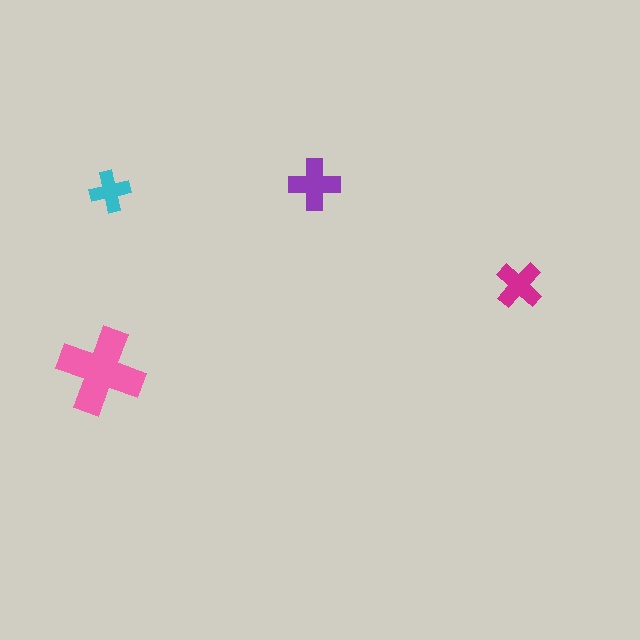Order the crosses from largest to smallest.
the pink one, the purple one, the magenta one, the cyan one.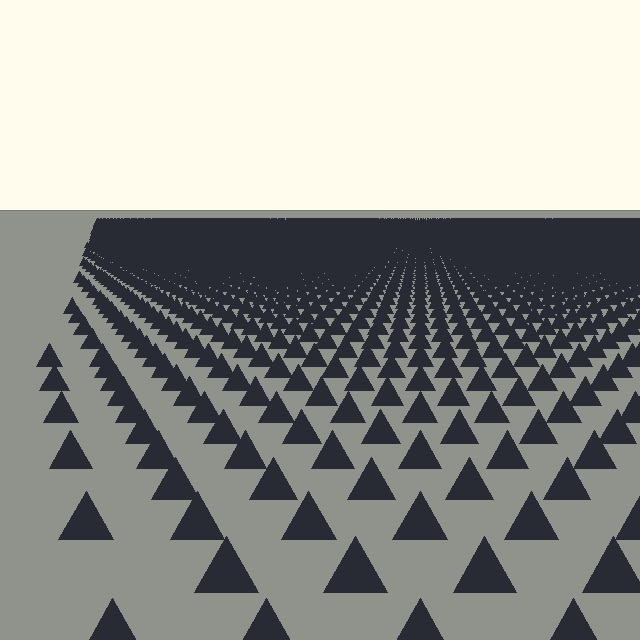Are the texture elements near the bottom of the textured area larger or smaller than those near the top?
Larger. Near the bottom, elements are closer to the viewer and appear at a bigger on-screen size.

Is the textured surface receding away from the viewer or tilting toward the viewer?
The surface is receding away from the viewer. Texture elements get smaller and denser toward the top.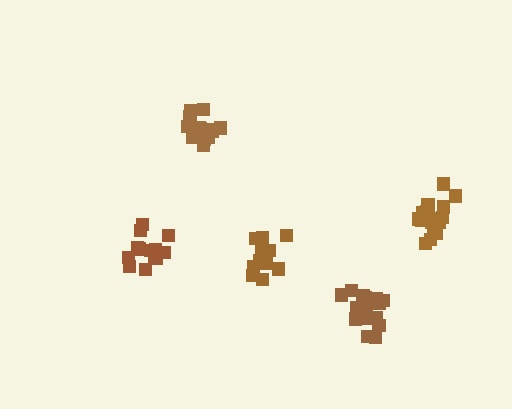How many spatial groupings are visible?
There are 5 spatial groupings.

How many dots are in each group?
Group 1: 13 dots, Group 2: 13 dots, Group 3: 19 dots, Group 4: 17 dots, Group 5: 18 dots (80 total).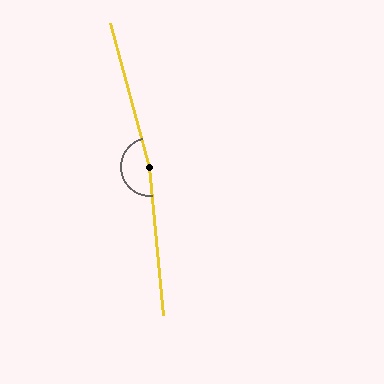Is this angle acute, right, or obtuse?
It is obtuse.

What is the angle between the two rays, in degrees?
Approximately 170 degrees.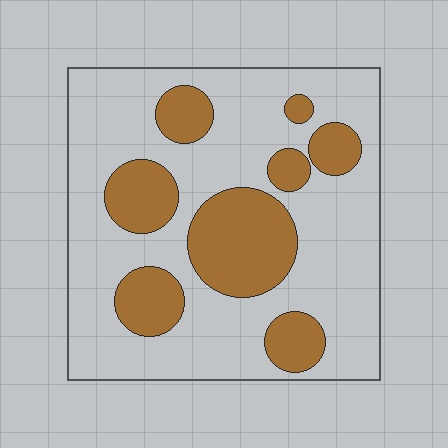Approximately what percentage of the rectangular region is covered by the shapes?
Approximately 30%.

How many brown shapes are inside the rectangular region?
8.